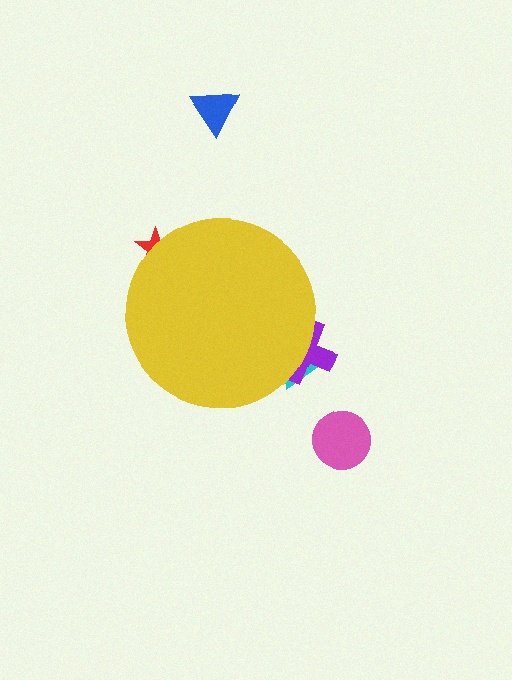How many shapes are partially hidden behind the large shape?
3 shapes are partially hidden.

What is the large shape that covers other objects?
A yellow circle.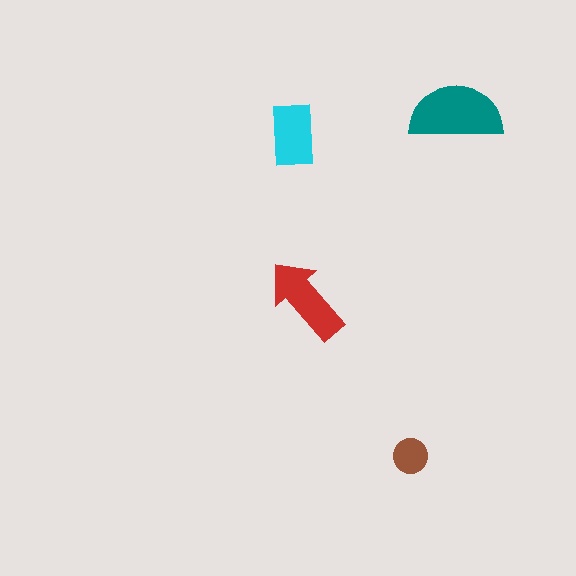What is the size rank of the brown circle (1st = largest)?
4th.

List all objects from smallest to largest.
The brown circle, the cyan rectangle, the red arrow, the teal semicircle.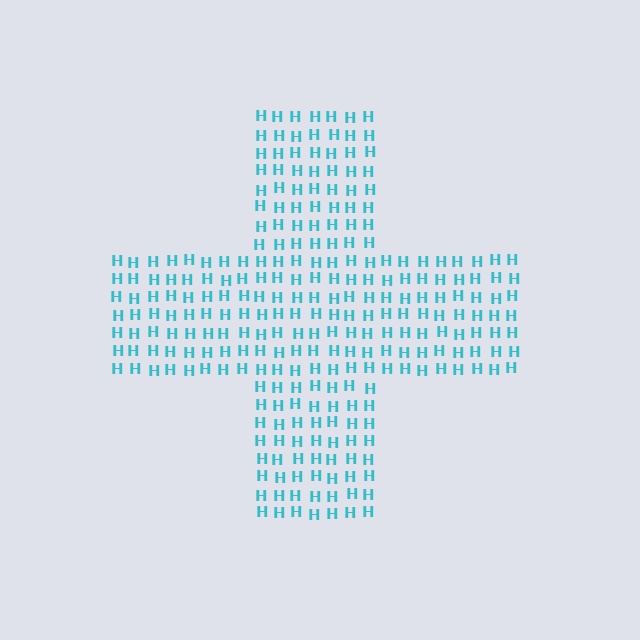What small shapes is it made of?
It is made of small letter H's.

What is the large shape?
The large shape is a cross.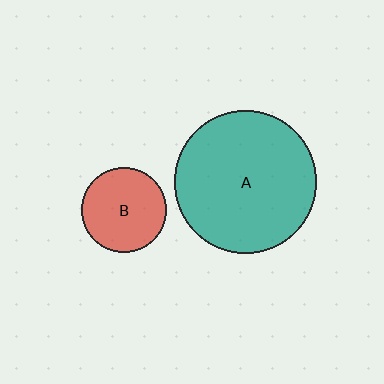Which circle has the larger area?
Circle A (teal).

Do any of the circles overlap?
No, none of the circles overlap.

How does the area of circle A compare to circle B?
Approximately 2.8 times.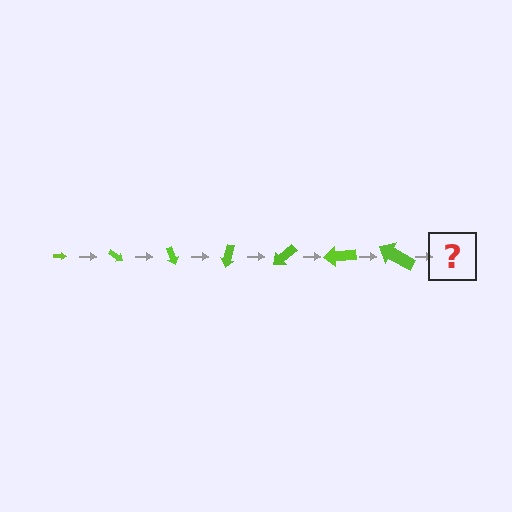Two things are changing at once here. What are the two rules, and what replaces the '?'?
The two rules are that the arrow grows larger each step and it rotates 35 degrees each step. The '?' should be an arrow, larger than the previous one and rotated 245 degrees from the start.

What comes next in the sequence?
The next element should be an arrow, larger than the previous one and rotated 245 degrees from the start.